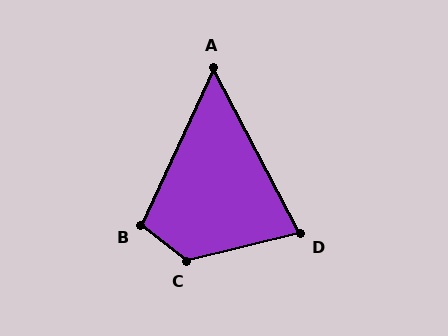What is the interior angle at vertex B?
Approximately 104 degrees (obtuse).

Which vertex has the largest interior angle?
C, at approximately 127 degrees.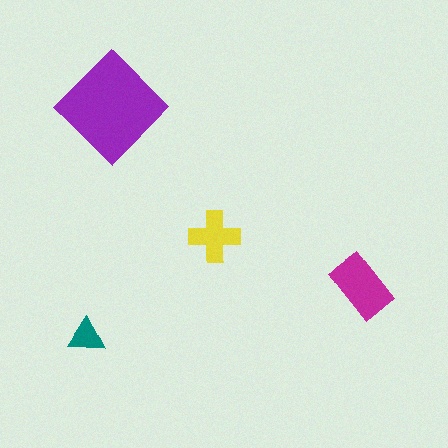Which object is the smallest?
The teal triangle.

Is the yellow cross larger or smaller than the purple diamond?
Smaller.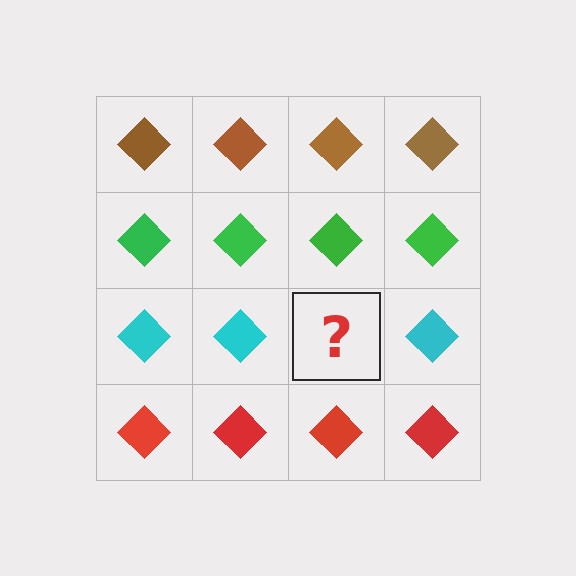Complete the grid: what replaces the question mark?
The question mark should be replaced with a cyan diamond.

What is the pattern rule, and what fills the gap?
The rule is that each row has a consistent color. The gap should be filled with a cyan diamond.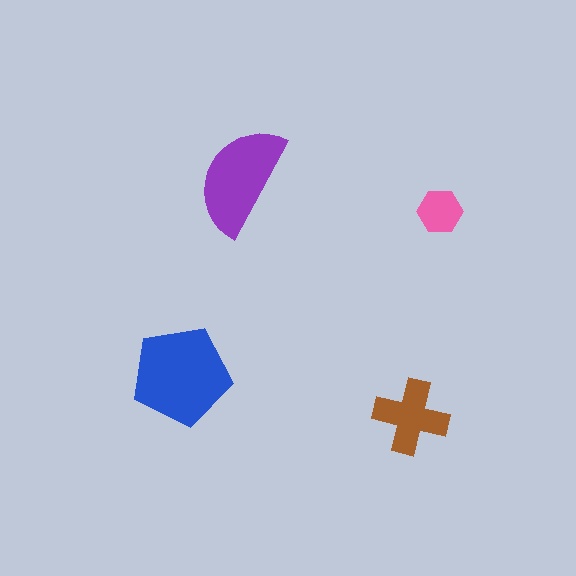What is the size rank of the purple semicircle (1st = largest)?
2nd.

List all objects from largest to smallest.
The blue pentagon, the purple semicircle, the brown cross, the pink hexagon.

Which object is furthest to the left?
The blue pentagon is leftmost.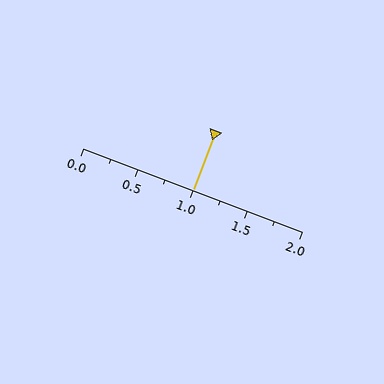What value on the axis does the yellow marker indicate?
The marker indicates approximately 1.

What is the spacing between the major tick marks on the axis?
The major ticks are spaced 0.5 apart.